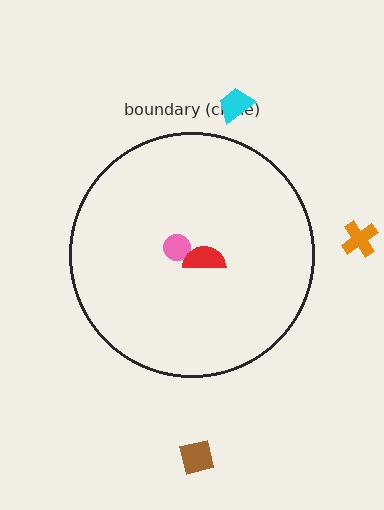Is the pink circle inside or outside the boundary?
Inside.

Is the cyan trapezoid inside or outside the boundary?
Outside.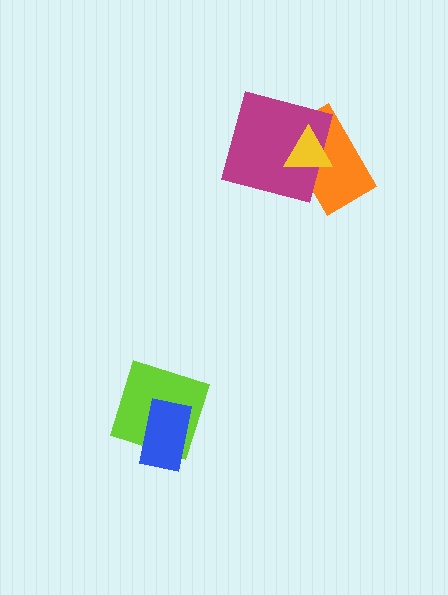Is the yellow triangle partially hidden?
No, no other shape covers it.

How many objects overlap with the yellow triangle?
2 objects overlap with the yellow triangle.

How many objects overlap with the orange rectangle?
2 objects overlap with the orange rectangle.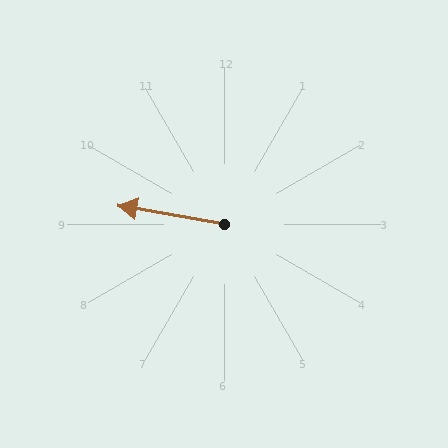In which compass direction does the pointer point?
West.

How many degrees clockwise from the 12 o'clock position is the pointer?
Approximately 280 degrees.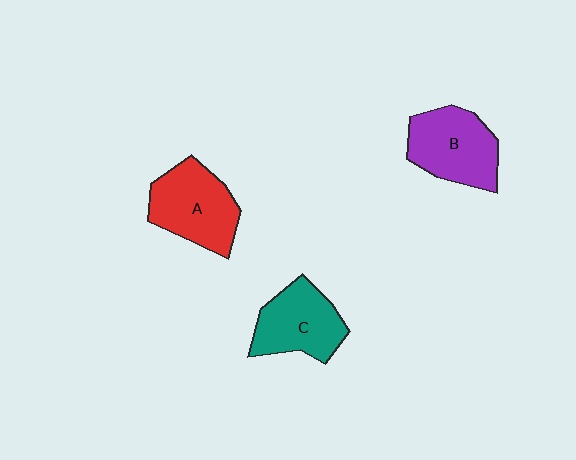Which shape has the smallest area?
Shape C (teal).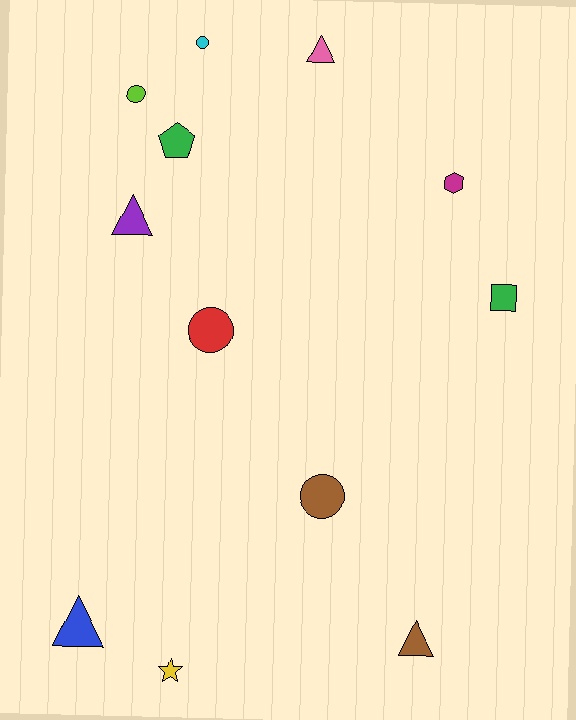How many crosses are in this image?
There are no crosses.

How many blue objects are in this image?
There is 1 blue object.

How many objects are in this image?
There are 12 objects.